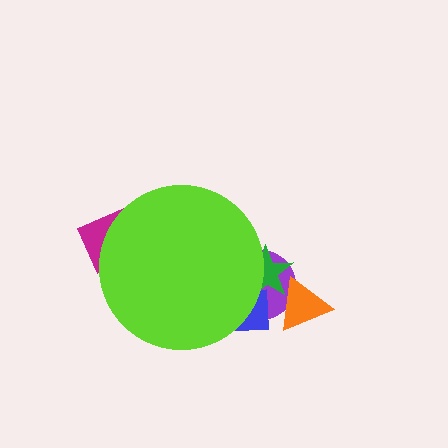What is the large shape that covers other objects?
A lime circle.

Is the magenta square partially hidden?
Yes, the magenta square is partially hidden behind the lime circle.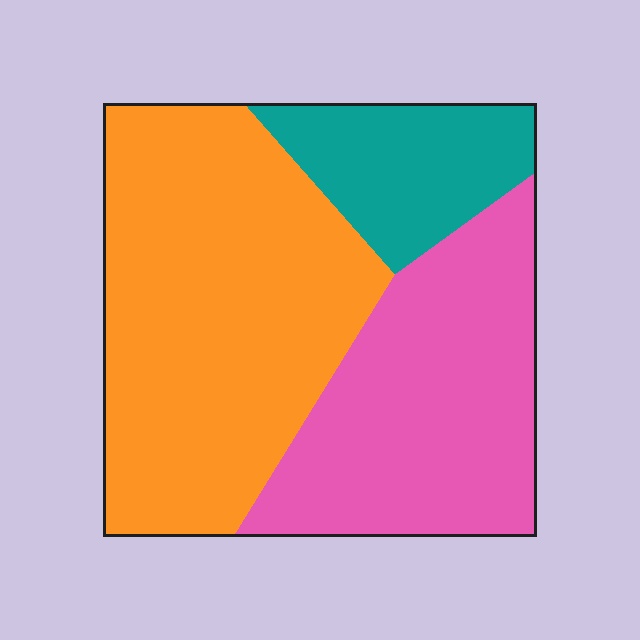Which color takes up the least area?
Teal, at roughly 15%.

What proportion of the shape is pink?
Pink takes up about one third (1/3) of the shape.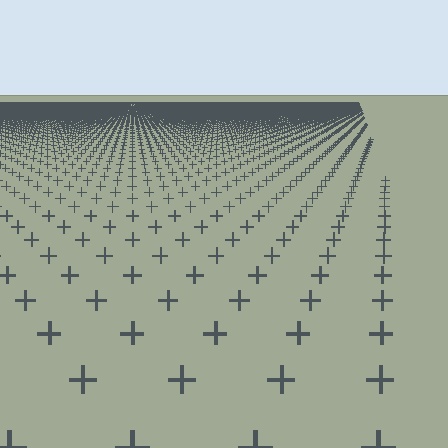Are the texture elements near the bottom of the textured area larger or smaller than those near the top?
Larger. Near the bottom, elements are closer to the viewer and appear at a bigger on-screen size.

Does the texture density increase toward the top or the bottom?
Density increases toward the top.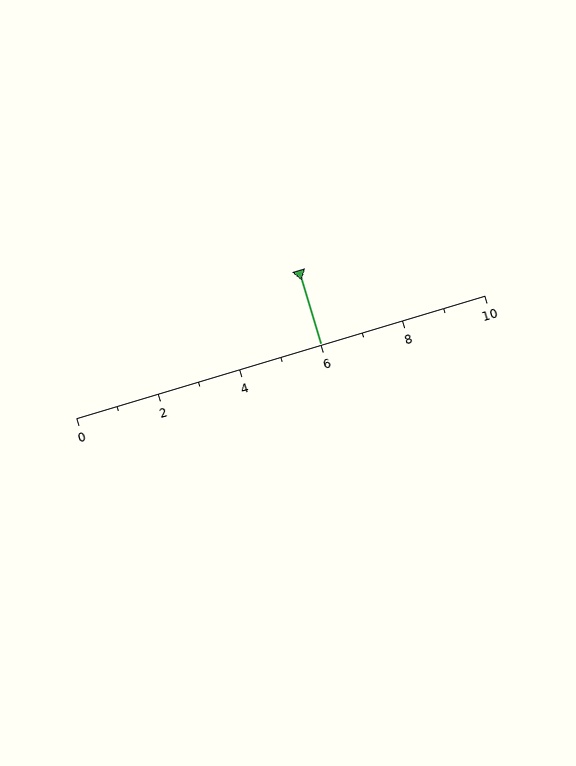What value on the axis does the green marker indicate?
The marker indicates approximately 6.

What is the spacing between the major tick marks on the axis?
The major ticks are spaced 2 apart.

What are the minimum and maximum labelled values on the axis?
The axis runs from 0 to 10.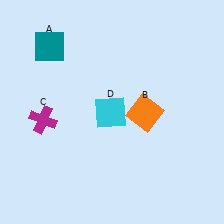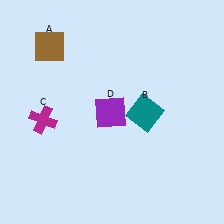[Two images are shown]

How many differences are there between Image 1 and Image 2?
There are 3 differences between the two images.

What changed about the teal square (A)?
In Image 1, A is teal. In Image 2, it changed to brown.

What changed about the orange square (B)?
In Image 1, B is orange. In Image 2, it changed to teal.